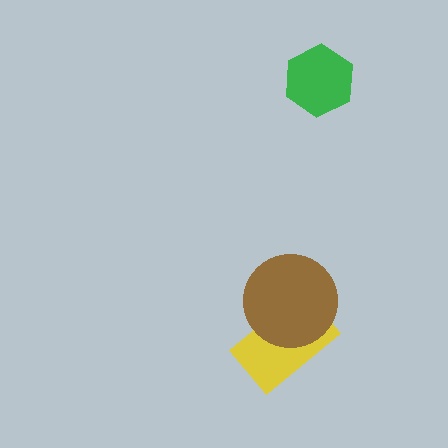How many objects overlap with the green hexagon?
0 objects overlap with the green hexagon.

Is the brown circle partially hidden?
No, no other shape covers it.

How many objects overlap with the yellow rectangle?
1 object overlaps with the yellow rectangle.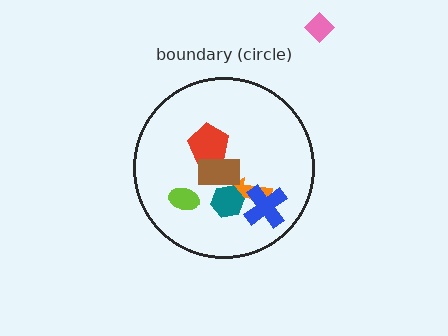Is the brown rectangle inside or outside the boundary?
Inside.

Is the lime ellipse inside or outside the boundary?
Inside.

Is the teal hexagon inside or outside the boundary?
Inside.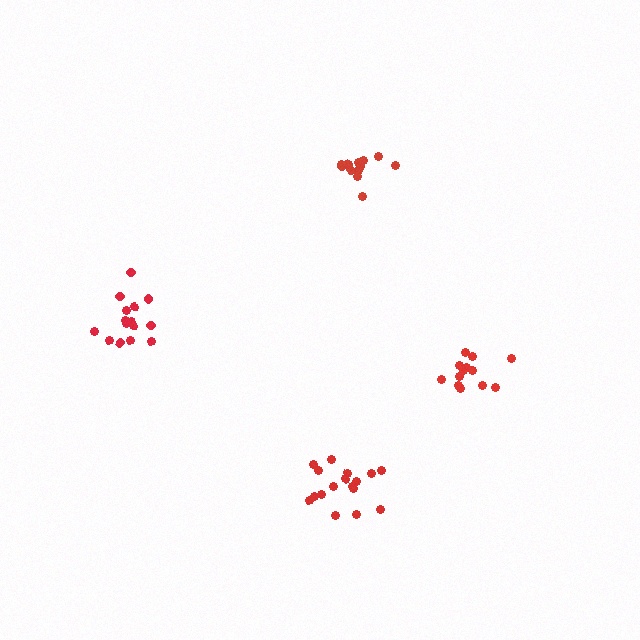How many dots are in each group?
Group 1: 13 dots, Group 2: 17 dots, Group 3: 13 dots, Group 4: 15 dots (58 total).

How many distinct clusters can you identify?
There are 4 distinct clusters.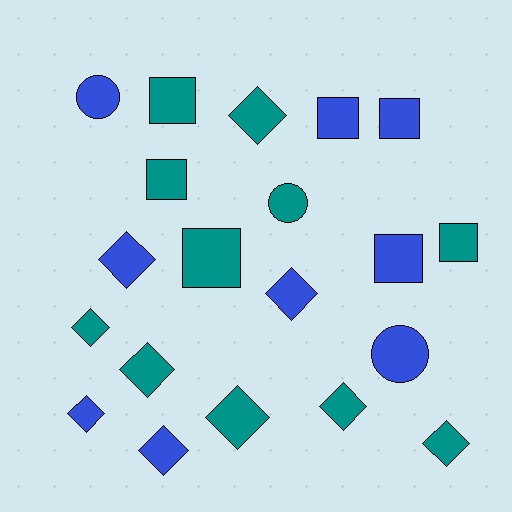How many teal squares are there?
There are 4 teal squares.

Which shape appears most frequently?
Diamond, with 10 objects.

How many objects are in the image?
There are 20 objects.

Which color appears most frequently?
Teal, with 11 objects.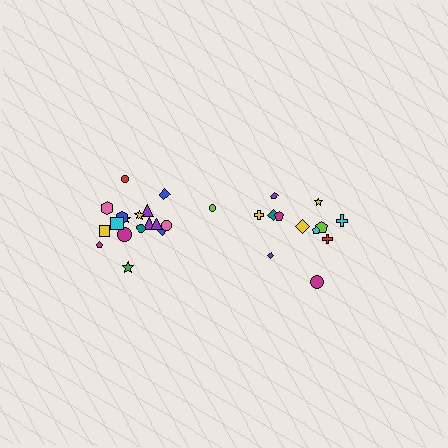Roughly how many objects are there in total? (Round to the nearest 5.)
Roughly 30 objects in total.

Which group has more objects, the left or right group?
The left group.